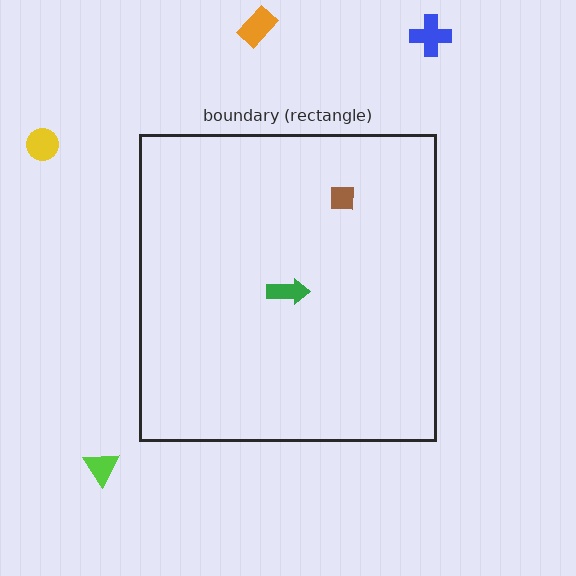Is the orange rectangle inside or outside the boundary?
Outside.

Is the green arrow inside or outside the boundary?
Inside.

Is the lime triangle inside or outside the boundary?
Outside.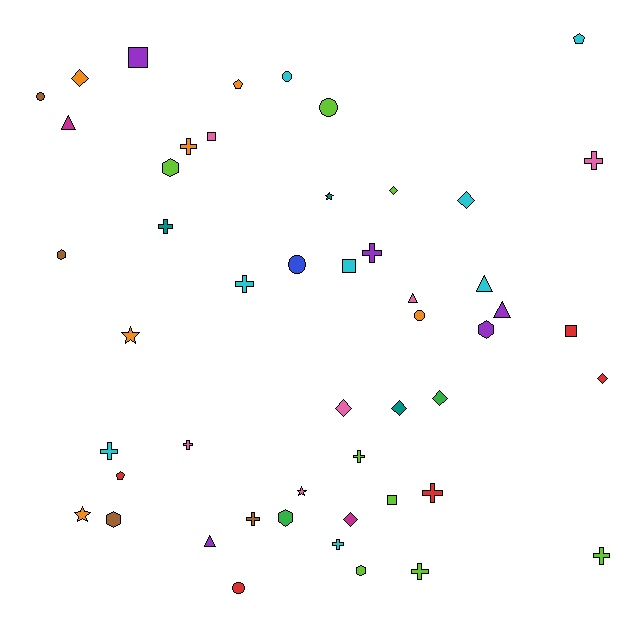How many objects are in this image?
There are 50 objects.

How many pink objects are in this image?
There are 6 pink objects.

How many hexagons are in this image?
There are 6 hexagons.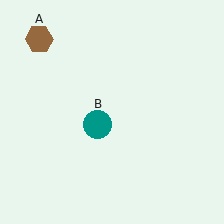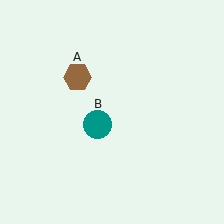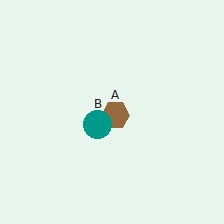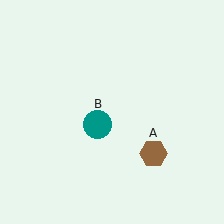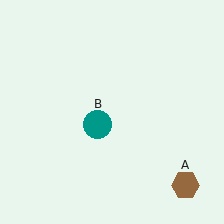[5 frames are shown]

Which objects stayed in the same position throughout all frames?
Teal circle (object B) remained stationary.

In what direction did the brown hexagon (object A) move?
The brown hexagon (object A) moved down and to the right.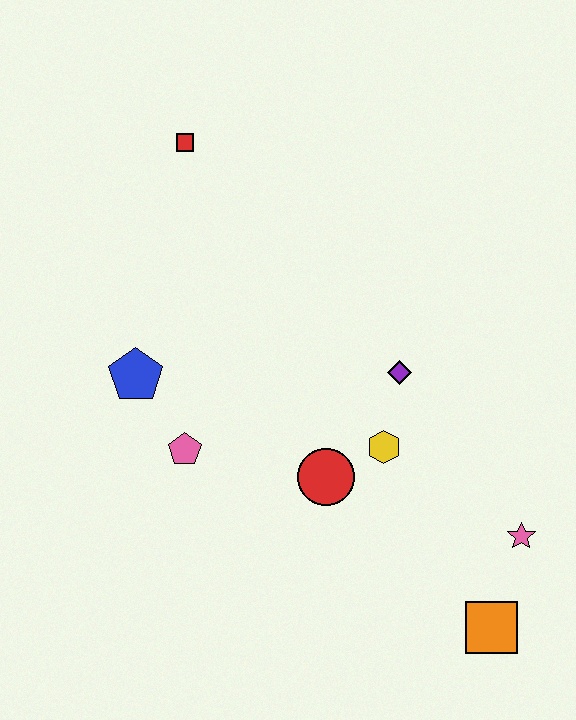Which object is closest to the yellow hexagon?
The red circle is closest to the yellow hexagon.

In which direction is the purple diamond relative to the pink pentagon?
The purple diamond is to the right of the pink pentagon.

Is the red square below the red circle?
No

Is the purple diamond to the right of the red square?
Yes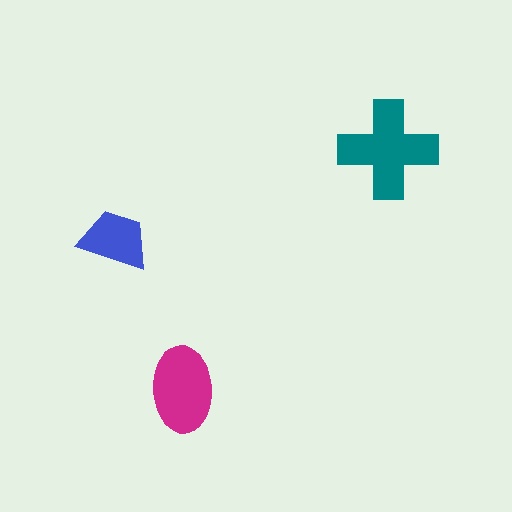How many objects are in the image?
There are 3 objects in the image.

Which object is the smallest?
The blue trapezoid.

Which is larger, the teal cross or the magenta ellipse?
The teal cross.